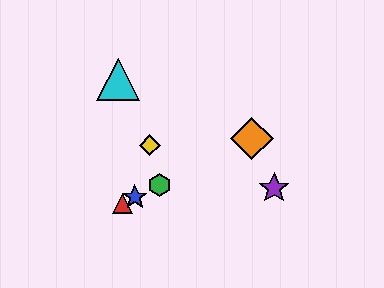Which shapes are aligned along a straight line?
The red triangle, the blue star, the green hexagon, the orange diamond are aligned along a straight line.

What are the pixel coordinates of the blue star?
The blue star is at (135, 197).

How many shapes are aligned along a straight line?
4 shapes (the red triangle, the blue star, the green hexagon, the orange diamond) are aligned along a straight line.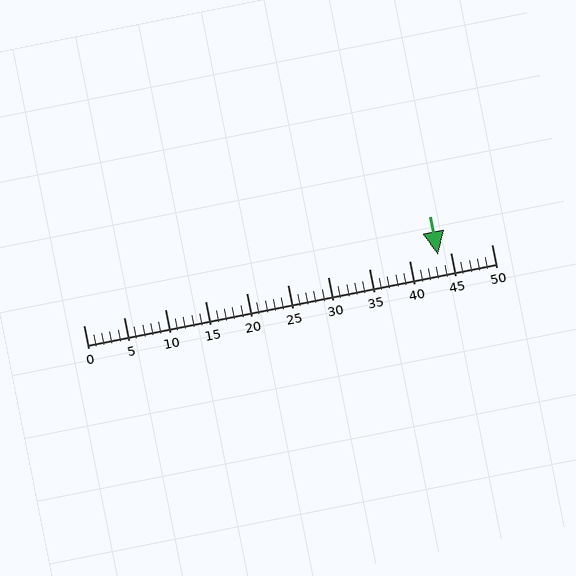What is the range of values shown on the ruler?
The ruler shows values from 0 to 50.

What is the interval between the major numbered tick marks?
The major tick marks are spaced 5 units apart.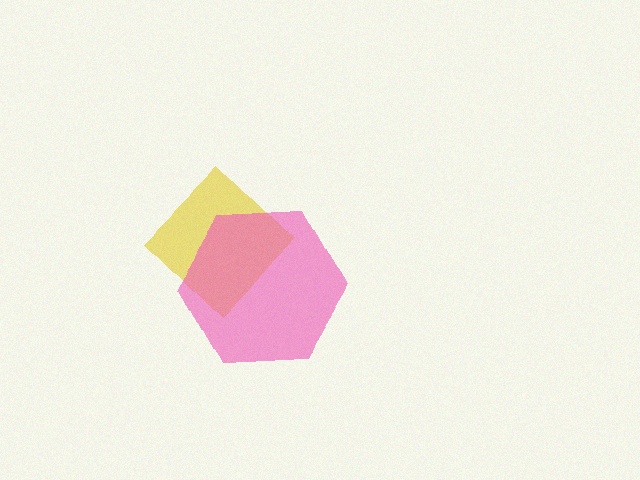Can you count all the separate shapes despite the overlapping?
Yes, there are 2 separate shapes.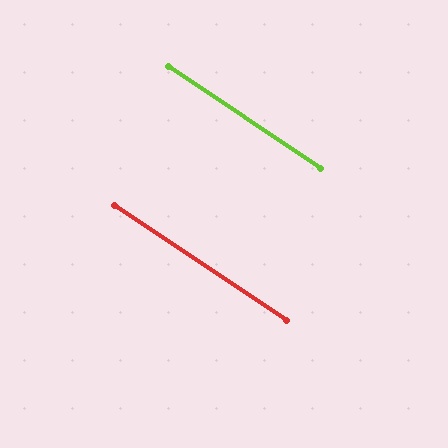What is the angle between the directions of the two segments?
Approximately 0 degrees.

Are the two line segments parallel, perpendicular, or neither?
Parallel — their directions differ by only 0.2°.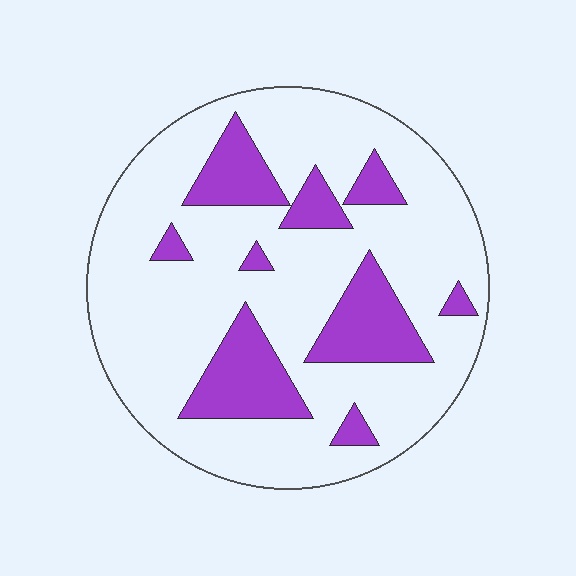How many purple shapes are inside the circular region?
9.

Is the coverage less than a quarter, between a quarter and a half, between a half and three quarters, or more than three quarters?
Less than a quarter.